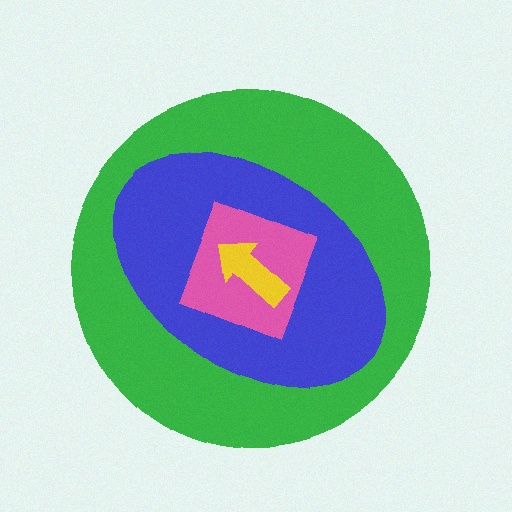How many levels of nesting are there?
4.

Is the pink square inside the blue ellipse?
Yes.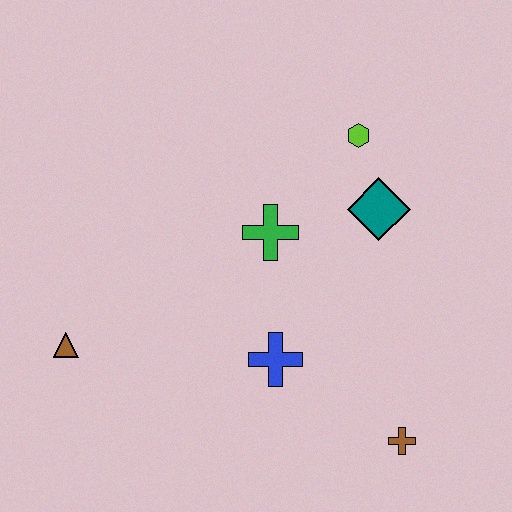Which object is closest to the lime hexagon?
The teal diamond is closest to the lime hexagon.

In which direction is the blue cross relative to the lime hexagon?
The blue cross is below the lime hexagon.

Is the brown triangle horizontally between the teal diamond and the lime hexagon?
No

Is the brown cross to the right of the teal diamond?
Yes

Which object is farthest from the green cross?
The brown cross is farthest from the green cross.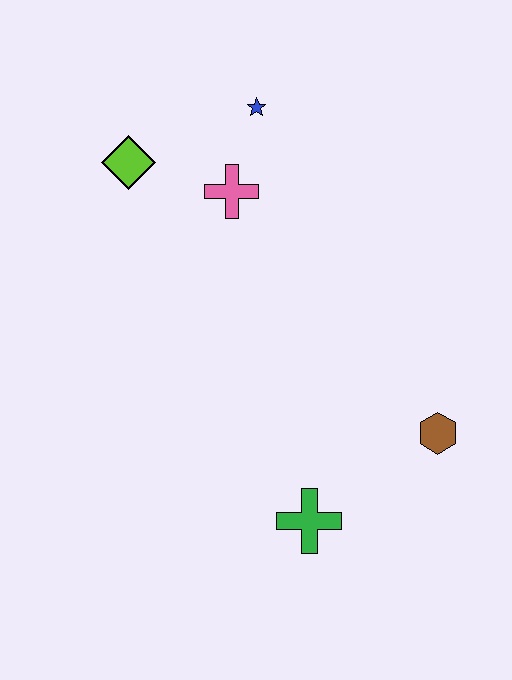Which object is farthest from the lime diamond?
The brown hexagon is farthest from the lime diamond.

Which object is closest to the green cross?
The brown hexagon is closest to the green cross.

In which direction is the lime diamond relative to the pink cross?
The lime diamond is to the left of the pink cross.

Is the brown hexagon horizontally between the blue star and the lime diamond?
No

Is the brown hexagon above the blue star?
No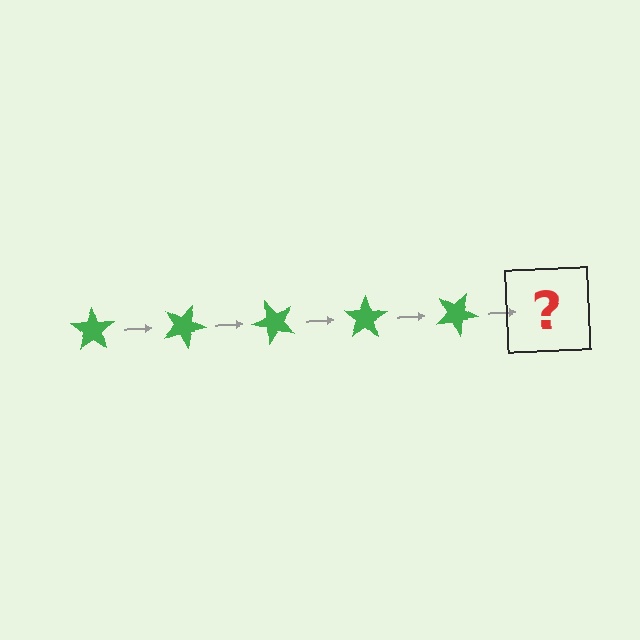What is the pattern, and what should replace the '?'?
The pattern is that the star rotates 25 degrees each step. The '?' should be a green star rotated 125 degrees.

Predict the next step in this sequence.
The next step is a green star rotated 125 degrees.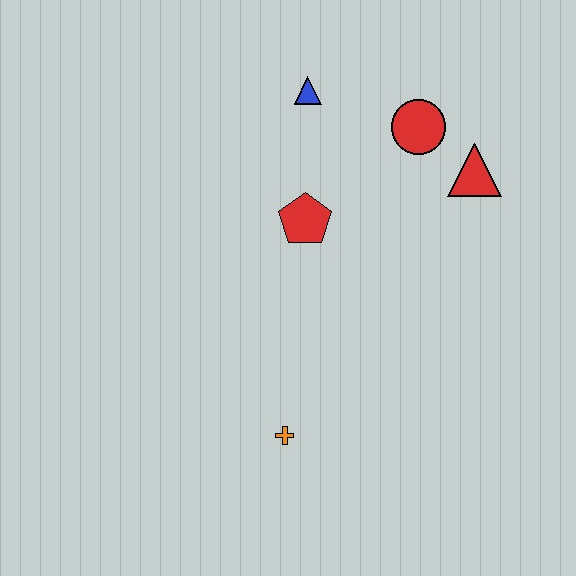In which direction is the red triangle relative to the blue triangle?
The red triangle is to the right of the blue triangle.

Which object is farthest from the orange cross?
The blue triangle is farthest from the orange cross.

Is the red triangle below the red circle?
Yes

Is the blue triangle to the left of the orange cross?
No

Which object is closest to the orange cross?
The red pentagon is closest to the orange cross.